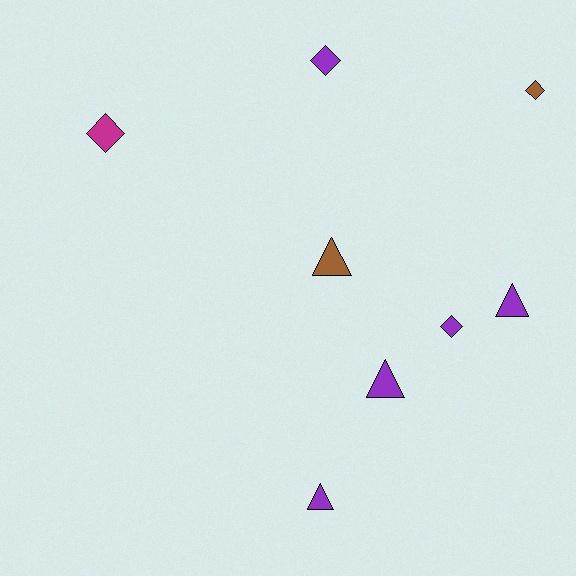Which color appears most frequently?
Purple, with 5 objects.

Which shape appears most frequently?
Triangle, with 4 objects.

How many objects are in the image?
There are 8 objects.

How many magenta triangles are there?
There are no magenta triangles.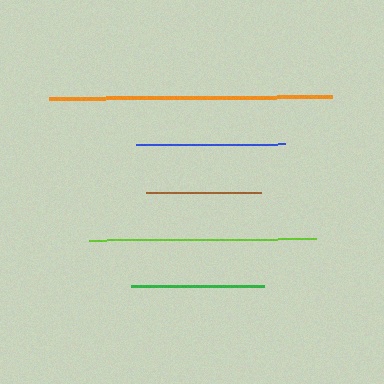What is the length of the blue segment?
The blue segment is approximately 149 pixels long.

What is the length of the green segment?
The green segment is approximately 133 pixels long.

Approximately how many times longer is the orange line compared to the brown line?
The orange line is approximately 2.5 times the length of the brown line.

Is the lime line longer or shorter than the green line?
The lime line is longer than the green line.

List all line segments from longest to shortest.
From longest to shortest: orange, lime, blue, green, brown.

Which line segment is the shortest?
The brown line is the shortest at approximately 115 pixels.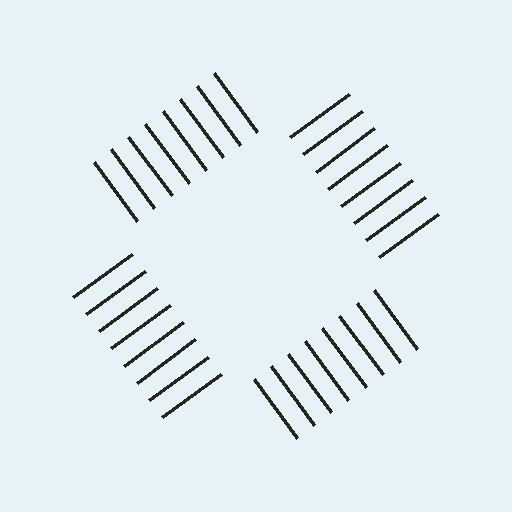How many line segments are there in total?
32 — 8 along each of the 4 edges.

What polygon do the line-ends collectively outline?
An illusory square — the line segments terminate on its edges but no continuous stroke is drawn.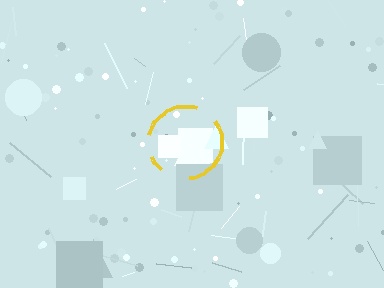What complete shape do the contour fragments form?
The contour fragments form a circle.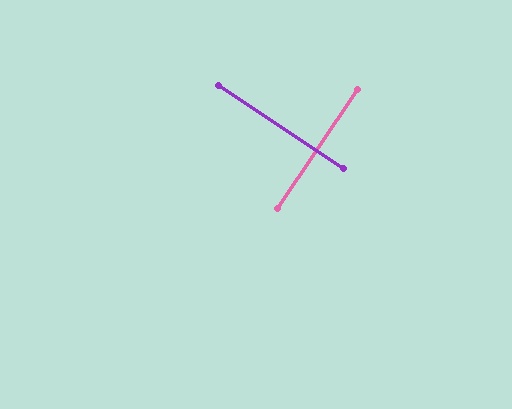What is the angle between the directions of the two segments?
Approximately 90 degrees.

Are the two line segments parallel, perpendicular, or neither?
Perpendicular — they meet at approximately 90°.